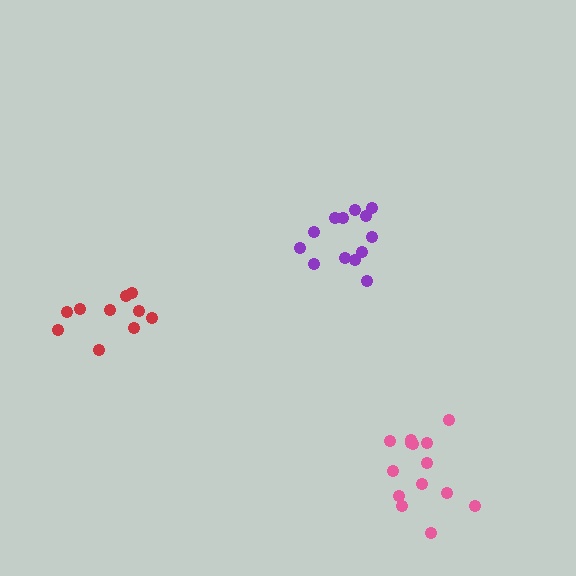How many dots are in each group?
Group 1: 10 dots, Group 2: 13 dots, Group 3: 14 dots (37 total).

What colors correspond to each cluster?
The clusters are colored: red, purple, pink.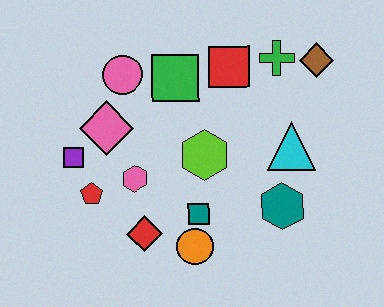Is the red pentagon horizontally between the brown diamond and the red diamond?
No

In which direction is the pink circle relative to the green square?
The pink circle is to the left of the green square.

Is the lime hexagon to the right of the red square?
No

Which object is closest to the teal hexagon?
The cyan triangle is closest to the teal hexagon.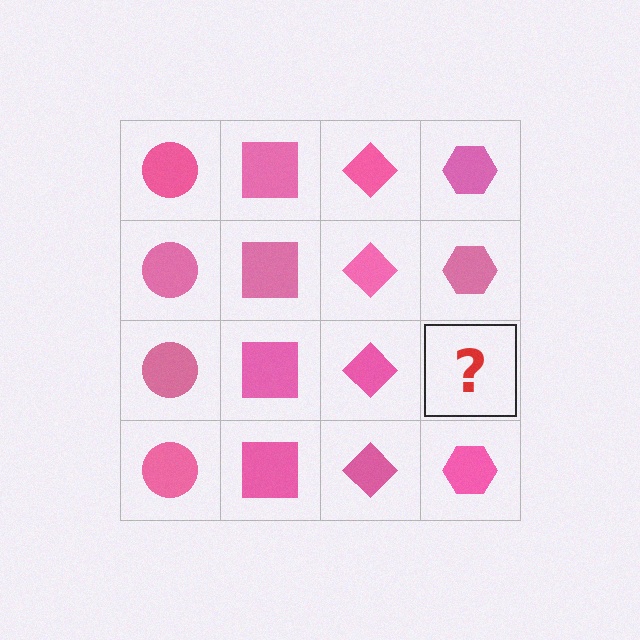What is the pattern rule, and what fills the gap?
The rule is that each column has a consistent shape. The gap should be filled with a pink hexagon.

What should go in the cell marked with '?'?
The missing cell should contain a pink hexagon.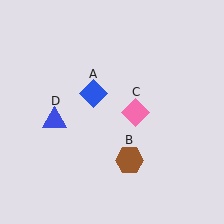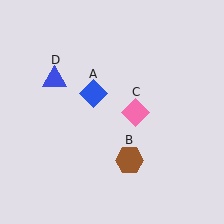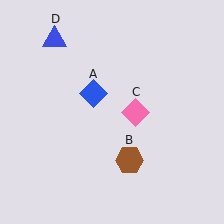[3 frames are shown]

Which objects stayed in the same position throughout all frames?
Blue diamond (object A) and brown hexagon (object B) and pink diamond (object C) remained stationary.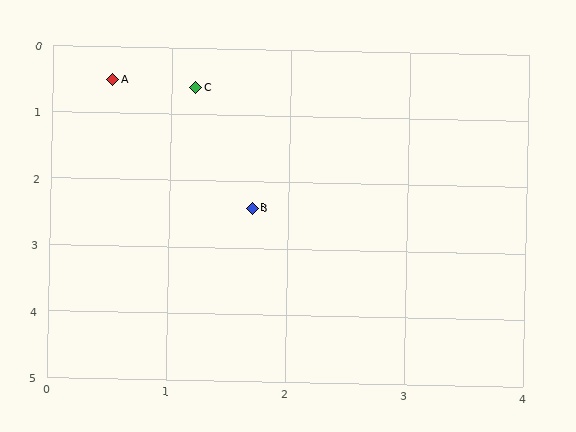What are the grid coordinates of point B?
Point B is at approximately (1.7, 2.4).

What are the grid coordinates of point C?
Point C is at approximately (1.2, 0.6).